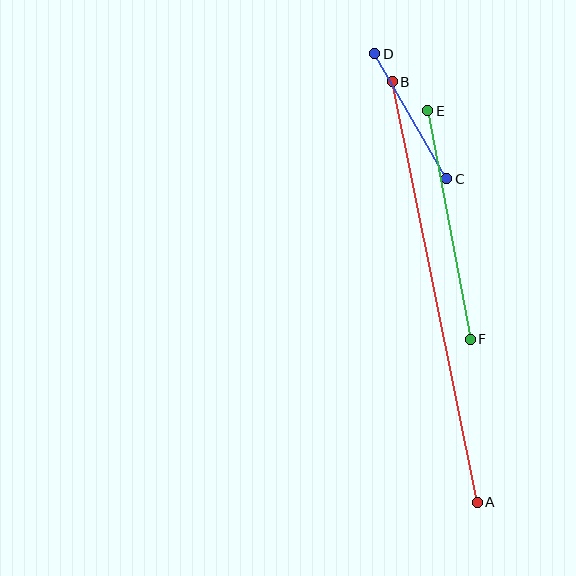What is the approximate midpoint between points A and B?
The midpoint is at approximately (435, 292) pixels.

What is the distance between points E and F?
The distance is approximately 233 pixels.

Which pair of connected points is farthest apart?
Points A and B are farthest apart.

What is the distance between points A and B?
The distance is approximately 429 pixels.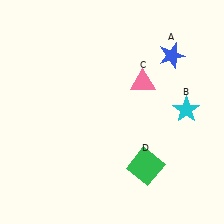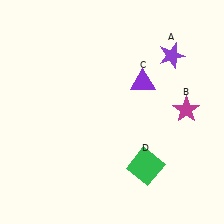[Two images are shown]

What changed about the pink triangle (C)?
In Image 1, C is pink. In Image 2, it changed to purple.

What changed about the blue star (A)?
In Image 1, A is blue. In Image 2, it changed to purple.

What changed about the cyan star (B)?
In Image 1, B is cyan. In Image 2, it changed to magenta.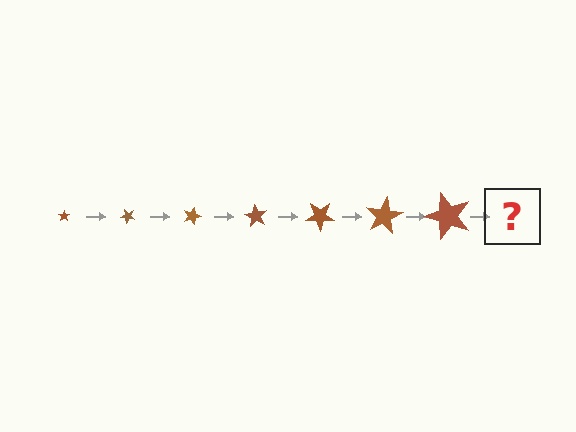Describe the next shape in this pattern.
It should be a star, larger than the previous one and rotated 315 degrees from the start.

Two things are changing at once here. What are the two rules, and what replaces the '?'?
The two rules are that the star grows larger each step and it rotates 45 degrees each step. The '?' should be a star, larger than the previous one and rotated 315 degrees from the start.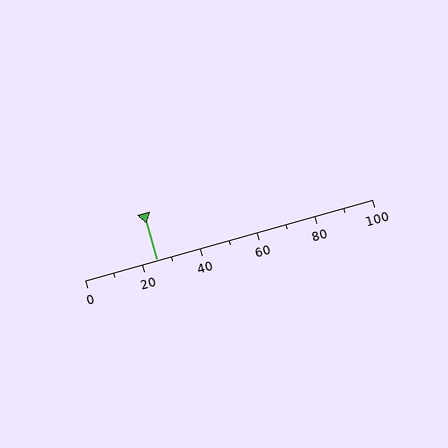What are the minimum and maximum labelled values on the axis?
The axis runs from 0 to 100.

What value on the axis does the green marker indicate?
The marker indicates approximately 25.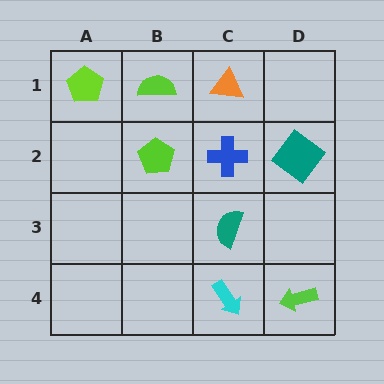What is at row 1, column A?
A lime pentagon.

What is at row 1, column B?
A lime semicircle.